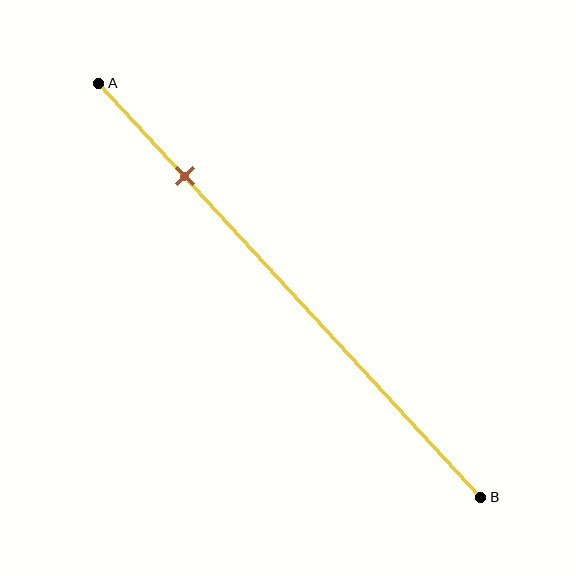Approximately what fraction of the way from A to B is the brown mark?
The brown mark is approximately 20% of the way from A to B.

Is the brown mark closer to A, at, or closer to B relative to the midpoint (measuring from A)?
The brown mark is closer to point A than the midpoint of segment AB.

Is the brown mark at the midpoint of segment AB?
No, the mark is at about 20% from A, not at the 50% midpoint.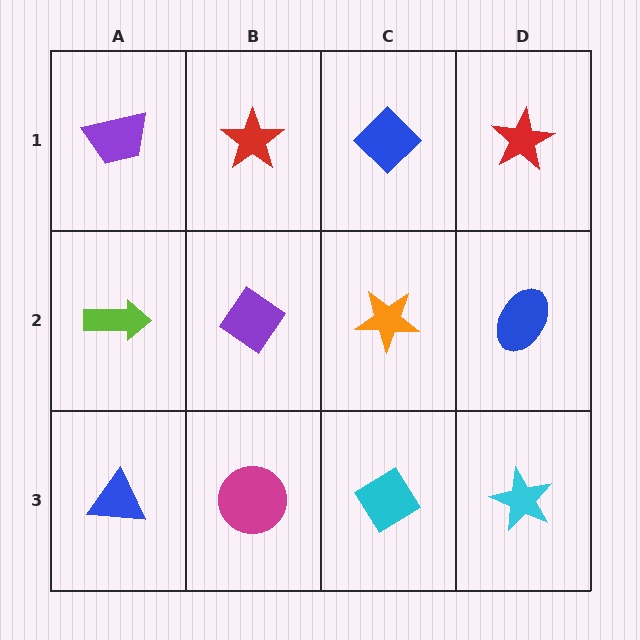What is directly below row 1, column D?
A blue ellipse.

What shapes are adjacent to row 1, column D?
A blue ellipse (row 2, column D), a blue diamond (row 1, column C).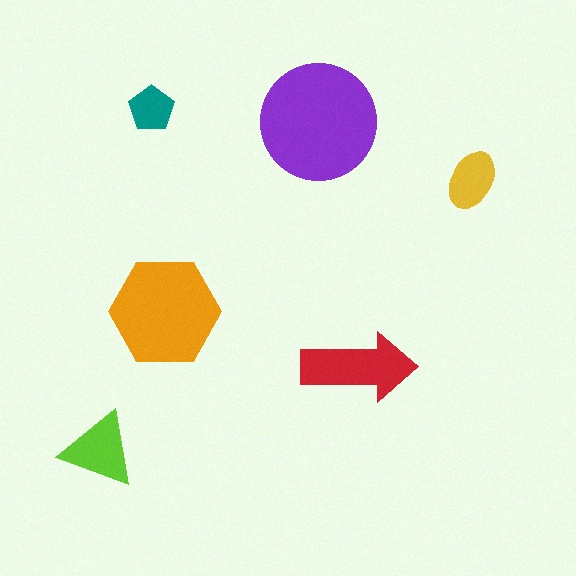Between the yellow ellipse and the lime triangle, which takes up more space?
The lime triangle.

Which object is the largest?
The purple circle.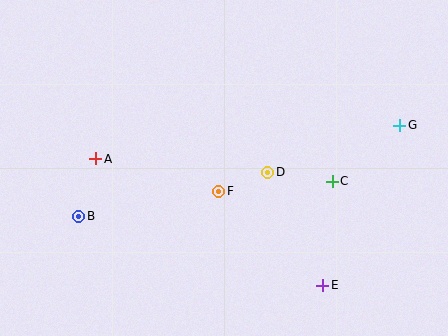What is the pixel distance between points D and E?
The distance between D and E is 126 pixels.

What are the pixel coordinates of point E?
Point E is at (323, 286).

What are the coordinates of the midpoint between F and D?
The midpoint between F and D is at (243, 182).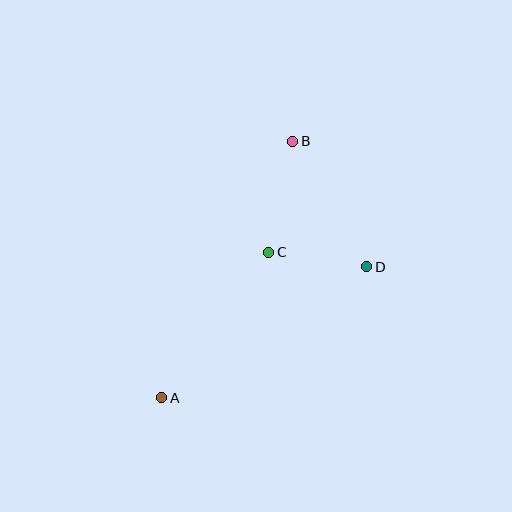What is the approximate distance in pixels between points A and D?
The distance between A and D is approximately 243 pixels.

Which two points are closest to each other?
Points C and D are closest to each other.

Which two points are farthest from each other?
Points A and B are farthest from each other.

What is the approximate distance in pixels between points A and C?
The distance between A and C is approximately 181 pixels.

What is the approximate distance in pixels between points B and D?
The distance between B and D is approximately 146 pixels.